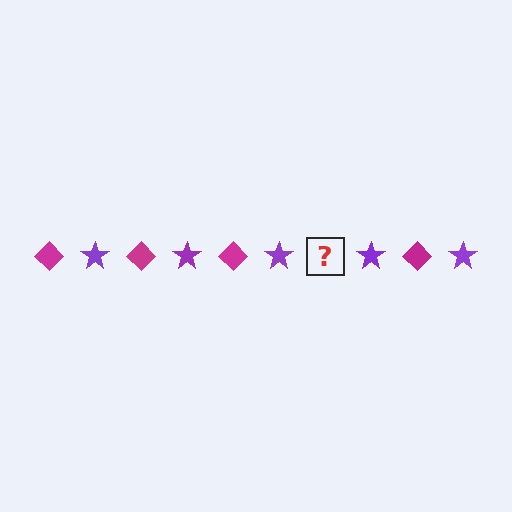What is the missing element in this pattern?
The missing element is a magenta diamond.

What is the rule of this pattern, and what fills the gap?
The rule is that the pattern alternates between magenta diamond and purple star. The gap should be filled with a magenta diamond.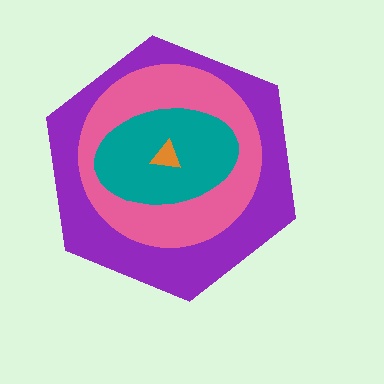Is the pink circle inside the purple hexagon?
Yes.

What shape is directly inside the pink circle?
The teal ellipse.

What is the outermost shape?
The purple hexagon.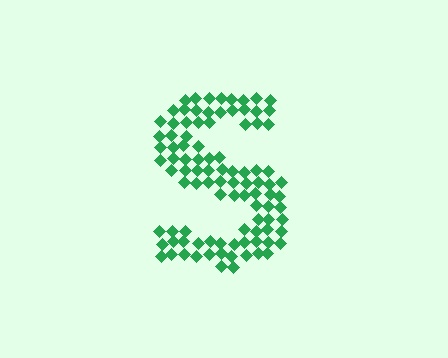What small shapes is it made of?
It is made of small diamonds.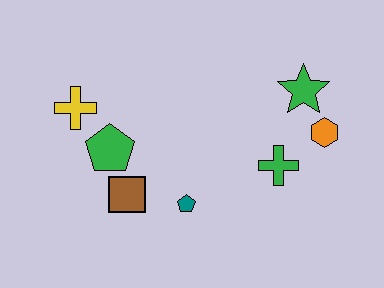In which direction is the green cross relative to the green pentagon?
The green cross is to the right of the green pentagon.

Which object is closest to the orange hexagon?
The green star is closest to the orange hexagon.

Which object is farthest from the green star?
The yellow cross is farthest from the green star.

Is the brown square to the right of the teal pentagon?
No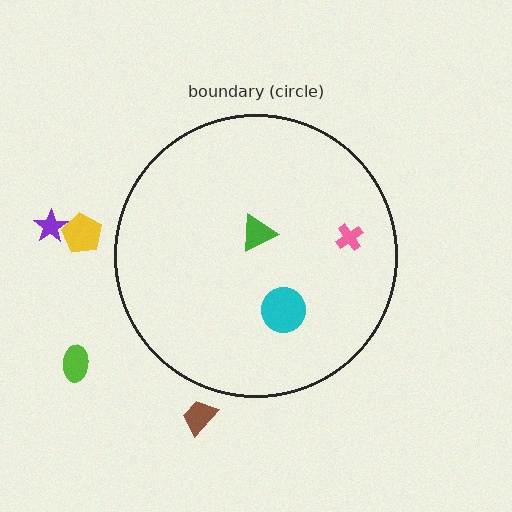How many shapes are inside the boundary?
3 inside, 4 outside.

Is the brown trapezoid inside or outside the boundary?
Outside.